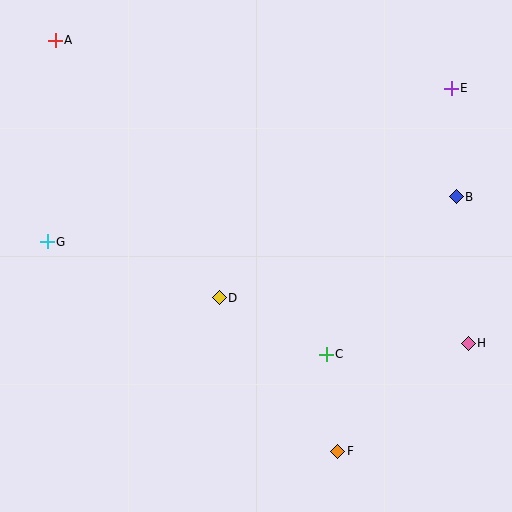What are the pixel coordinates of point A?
Point A is at (55, 40).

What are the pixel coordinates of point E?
Point E is at (451, 88).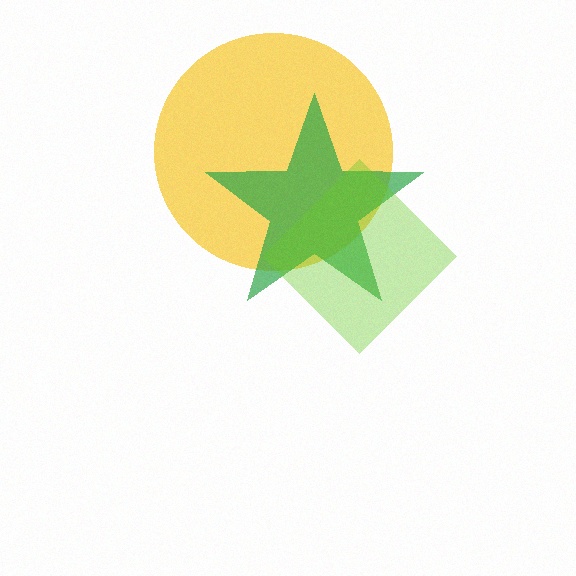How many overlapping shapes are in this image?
There are 3 overlapping shapes in the image.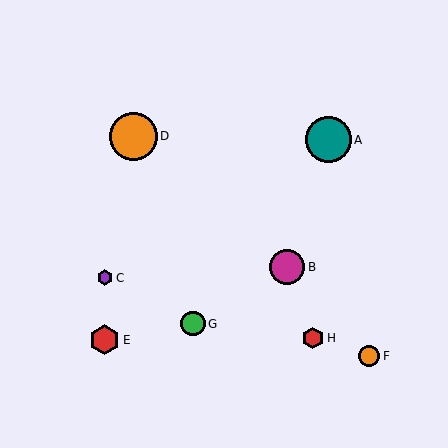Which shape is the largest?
The orange circle (labeled D) is the largest.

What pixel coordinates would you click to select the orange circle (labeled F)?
Click at (369, 356) to select the orange circle F.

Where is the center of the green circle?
The center of the green circle is at (193, 324).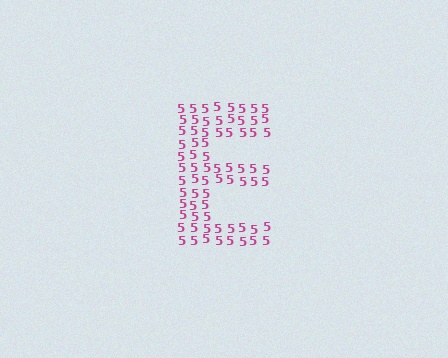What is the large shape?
The large shape is the letter E.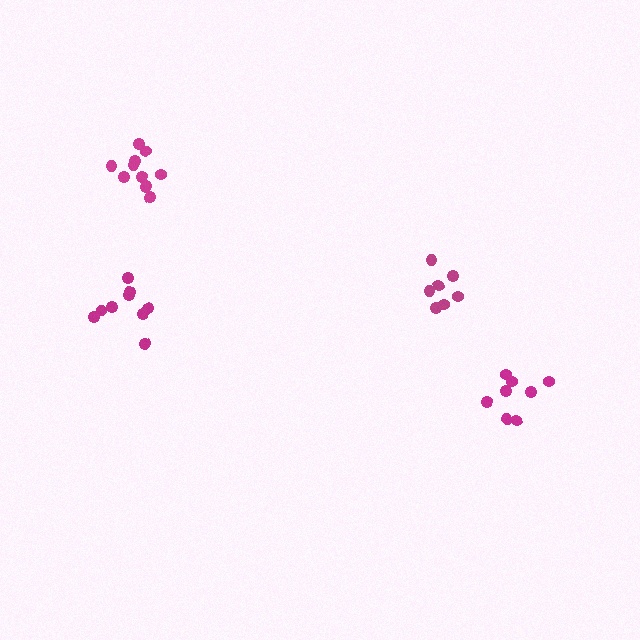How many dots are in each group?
Group 1: 10 dots, Group 2: 9 dots, Group 3: 7 dots, Group 4: 8 dots (34 total).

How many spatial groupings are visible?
There are 4 spatial groupings.